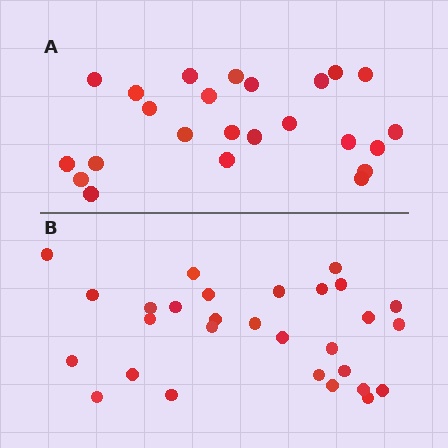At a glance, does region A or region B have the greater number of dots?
Region B (the bottom region) has more dots.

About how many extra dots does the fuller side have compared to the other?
Region B has about 5 more dots than region A.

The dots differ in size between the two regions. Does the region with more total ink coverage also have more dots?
No. Region A has more total ink coverage because its dots are larger, but region B actually contains more individual dots. Total area can be misleading — the number of items is what matters here.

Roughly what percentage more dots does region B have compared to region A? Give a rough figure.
About 20% more.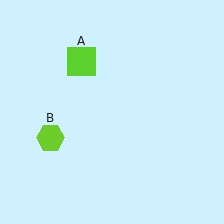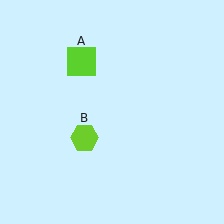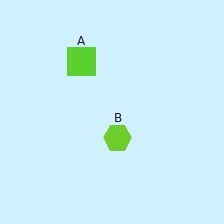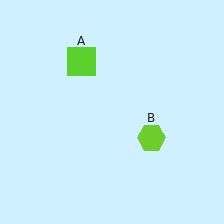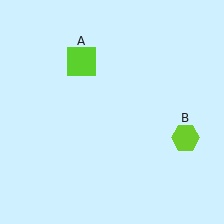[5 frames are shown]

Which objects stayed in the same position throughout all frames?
Lime square (object A) remained stationary.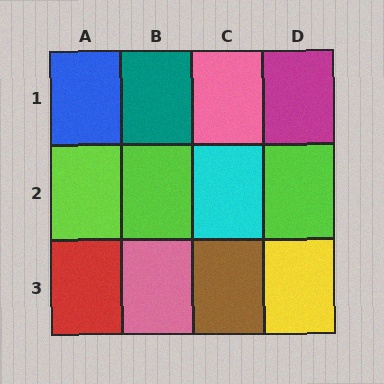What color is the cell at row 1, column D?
Magenta.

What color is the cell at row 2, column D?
Lime.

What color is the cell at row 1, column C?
Pink.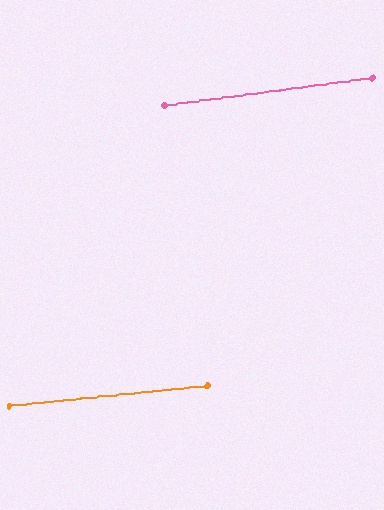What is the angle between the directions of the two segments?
Approximately 2 degrees.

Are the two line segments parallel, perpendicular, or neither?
Parallel — their directions differ by only 1.6°.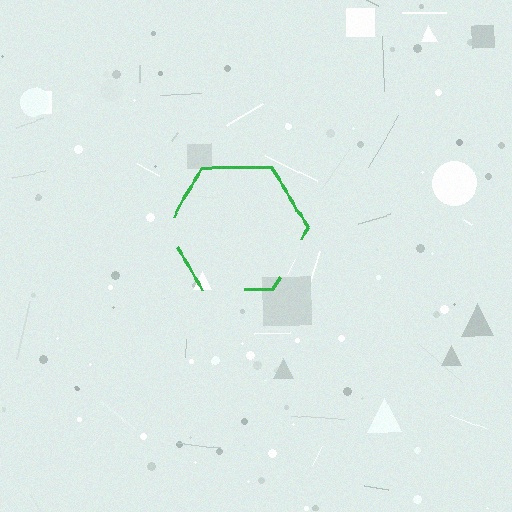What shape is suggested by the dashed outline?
The dashed outline suggests a hexagon.